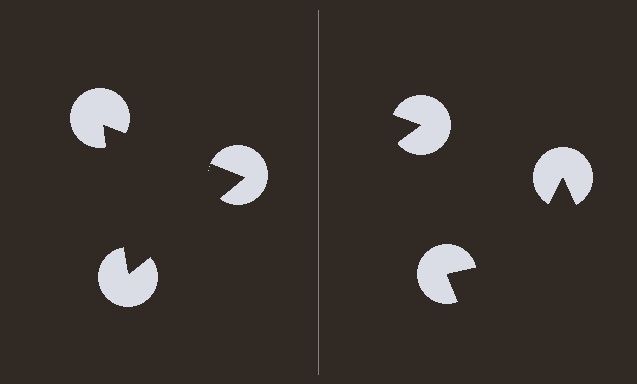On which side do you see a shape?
An illusory triangle appears on the left side. On the right side the wedge cuts are rotated, so no coherent shape forms.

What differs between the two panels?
The pac-man discs are positioned identically on both sides; only the wedge orientations differ. On the left they align to a triangle; on the right they are misaligned.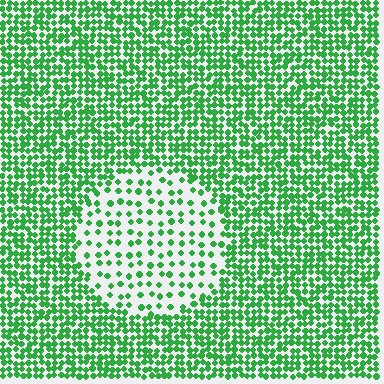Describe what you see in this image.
The image contains small green elements arranged at two different densities. A circle-shaped region is visible where the elements are less densely packed than the surrounding area.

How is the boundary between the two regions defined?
The boundary is defined by a change in element density (approximately 2.6x ratio). All elements are the same color, size, and shape.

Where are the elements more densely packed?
The elements are more densely packed outside the circle boundary.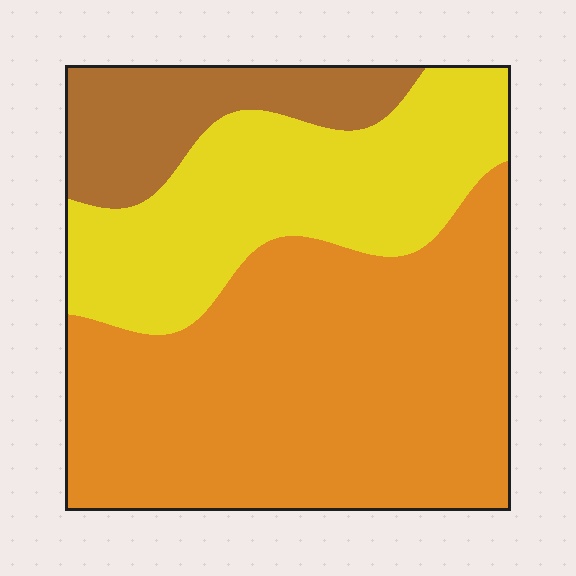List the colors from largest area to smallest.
From largest to smallest: orange, yellow, brown.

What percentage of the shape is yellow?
Yellow covers around 30% of the shape.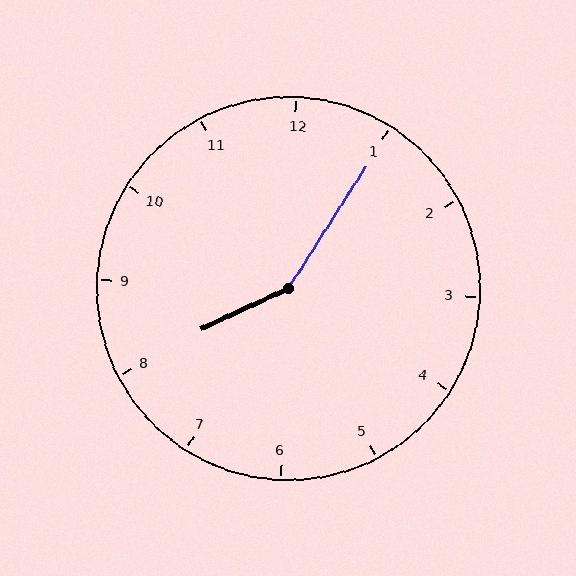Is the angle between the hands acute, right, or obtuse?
It is obtuse.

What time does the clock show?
8:05.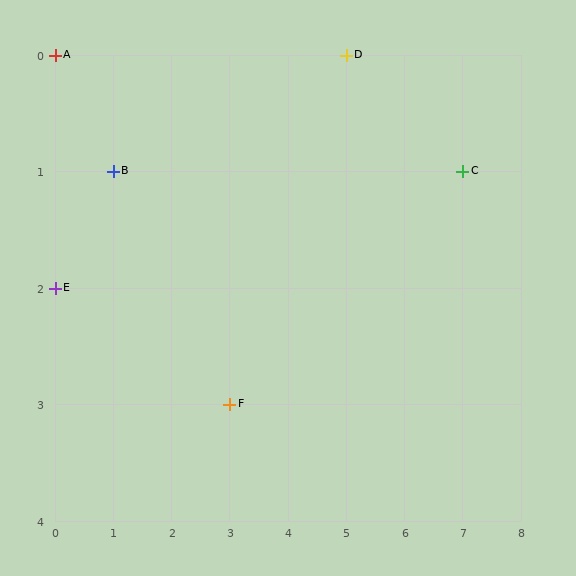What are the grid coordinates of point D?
Point D is at grid coordinates (5, 0).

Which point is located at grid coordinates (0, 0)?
Point A is at (0, 0).